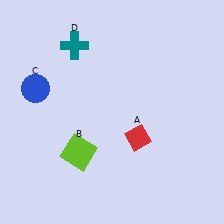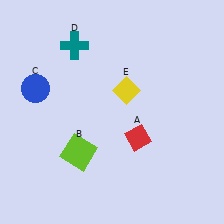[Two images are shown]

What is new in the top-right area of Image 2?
A yellow diamond (E) was added in the top-right area of Image 2.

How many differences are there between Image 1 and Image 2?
There is 1 difference between the two images.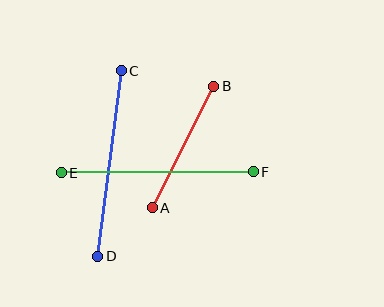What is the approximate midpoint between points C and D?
The midpoint is at approximately (110, 164) pixels.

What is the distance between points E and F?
The distance is approximately 192 pixels.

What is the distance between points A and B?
The distance is approximately 136 pixels.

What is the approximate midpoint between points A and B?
The midpoint is at approximately (183, 147) pixels.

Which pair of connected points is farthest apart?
Points E and F are farthest apart.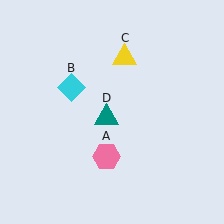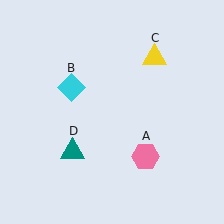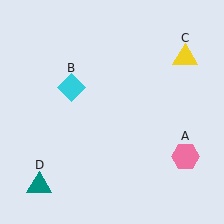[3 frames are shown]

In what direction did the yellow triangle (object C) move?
The yellow triangle (object C) moved right.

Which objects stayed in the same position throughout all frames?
Cyan diamond (object B) remained stationary.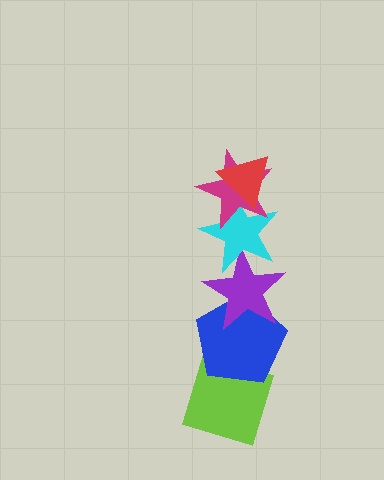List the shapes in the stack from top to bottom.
From top to bottom: the red triangle, the magenta star, the cyan star, the purple star, the blue pentagon, the lime diamond.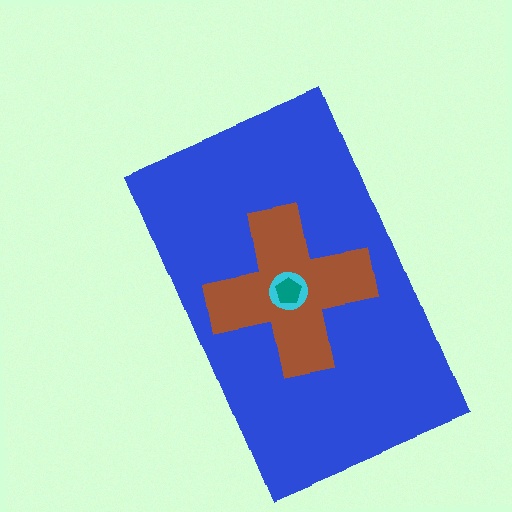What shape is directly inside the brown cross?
The cyan circle.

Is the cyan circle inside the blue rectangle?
Yes.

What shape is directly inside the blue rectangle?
The brown cross.